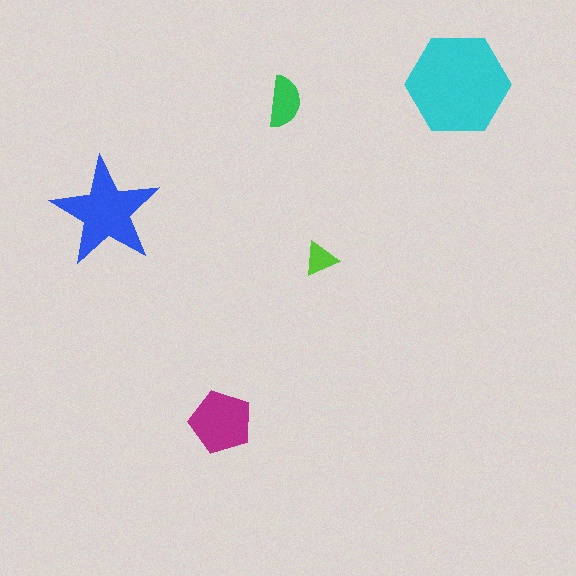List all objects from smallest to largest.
The lime triangle, the green semicircle, the magenta pentagon, the blue star, the cyan hexagon.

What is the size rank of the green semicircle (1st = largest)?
4th.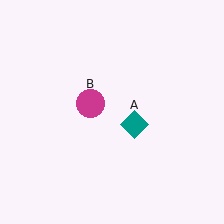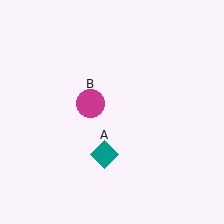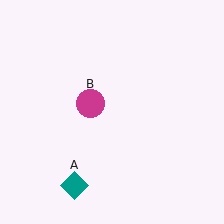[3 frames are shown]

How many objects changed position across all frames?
1 object changed position: teal diamond (object A).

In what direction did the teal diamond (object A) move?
The teal diamond (object A) moved down and to the left.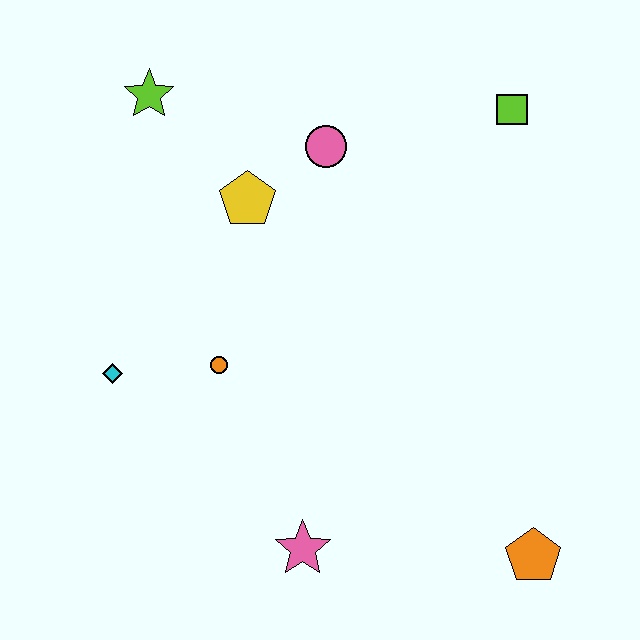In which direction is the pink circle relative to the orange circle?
The pink circle is above the orange circle.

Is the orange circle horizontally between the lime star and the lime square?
Yes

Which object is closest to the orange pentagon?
The pink star is closest to the orange pentagon.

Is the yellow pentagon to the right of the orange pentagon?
No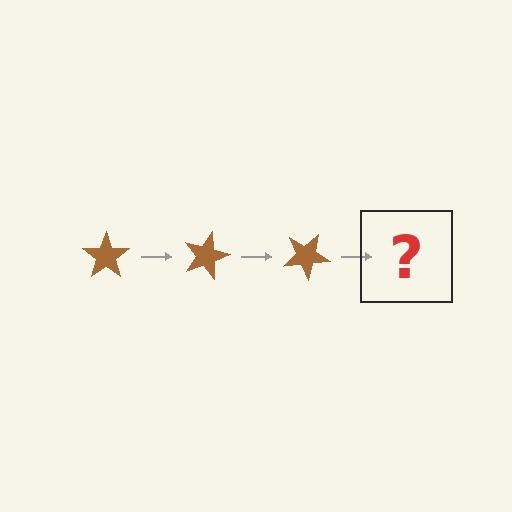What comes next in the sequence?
The next element should be a brown star rotated 45 degrees.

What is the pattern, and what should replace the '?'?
The pattern is that the star rotates 15 degrees each step. The '?' should be a brown star rotated 45 degrees.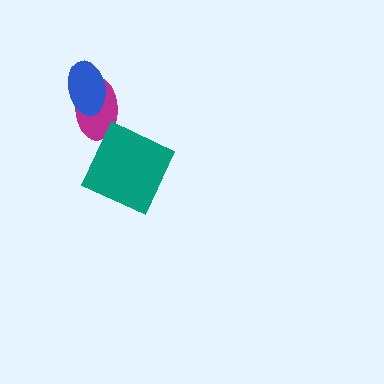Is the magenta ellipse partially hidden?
Yes, it is partially covered by another shape.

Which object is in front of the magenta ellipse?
The blue ellipse is in front of the magenta ellipse.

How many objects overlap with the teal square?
0 objects overlap with the teal square.